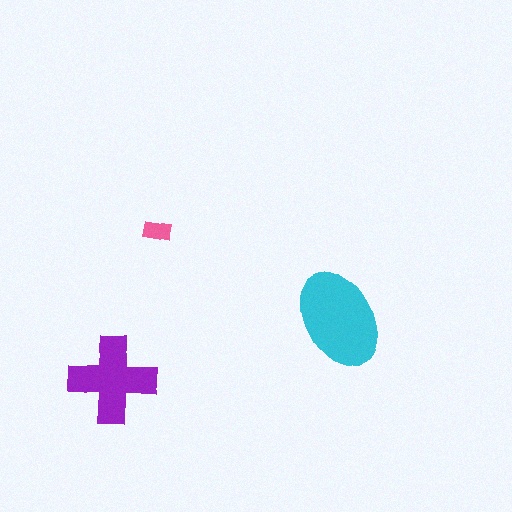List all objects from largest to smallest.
The cyan ellipse, the purple cross, the pink rectangle.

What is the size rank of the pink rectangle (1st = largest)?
3rd.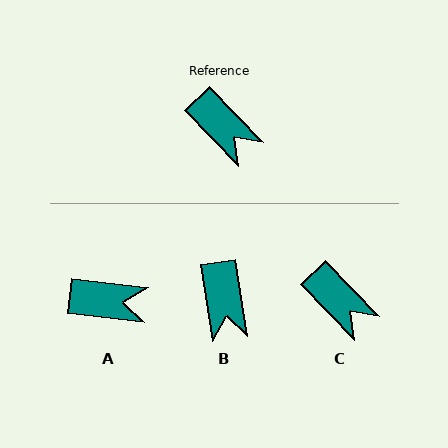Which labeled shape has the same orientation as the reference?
C.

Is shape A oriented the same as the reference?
No, it is off by about 38 degrees.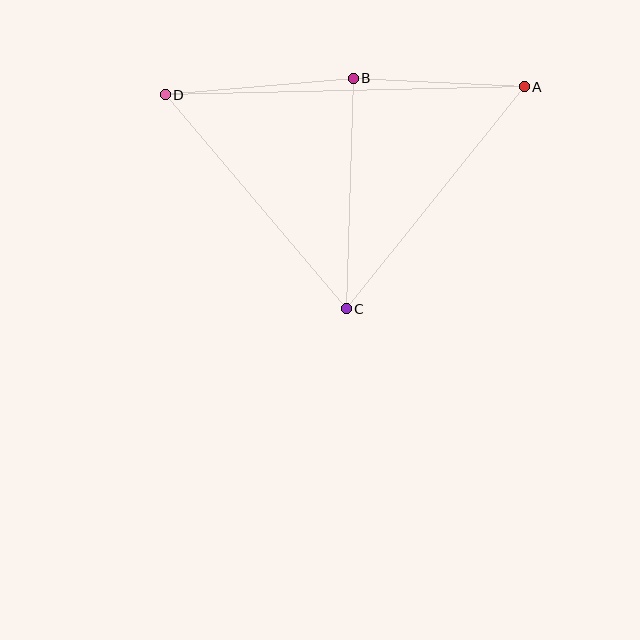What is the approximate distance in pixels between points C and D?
The distance between C and D is approximately 280 pixels.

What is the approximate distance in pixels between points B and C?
The distance between B and C is approximately 231 pixels.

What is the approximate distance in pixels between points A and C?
The distance between A and C is approximately 285 pixels.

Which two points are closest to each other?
Points A and B are closest to each other.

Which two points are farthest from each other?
Points A and D are farthest from each other.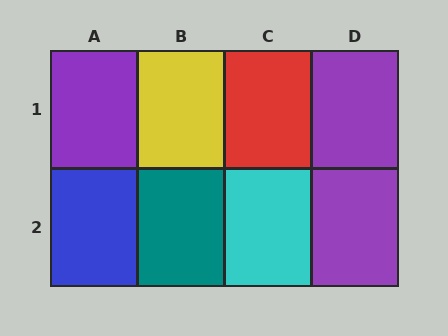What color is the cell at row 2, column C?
Cyan.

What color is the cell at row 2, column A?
Blue.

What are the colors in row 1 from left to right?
Purple, yellow, red, purple.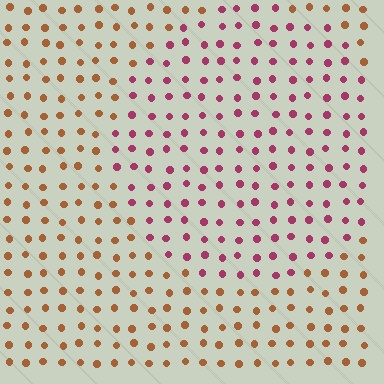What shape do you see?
I see a circle.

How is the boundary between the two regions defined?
The boundary is defined purely by a slight shift in hue (about 51 degrees). Spacing, size, and orientation are identical on both sides.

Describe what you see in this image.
The image is filled with small brown elements in a uniform arrangement. A circle-shaped region is visible where the elements are tinted to a slightly different hue, forming a subtle color boundary.